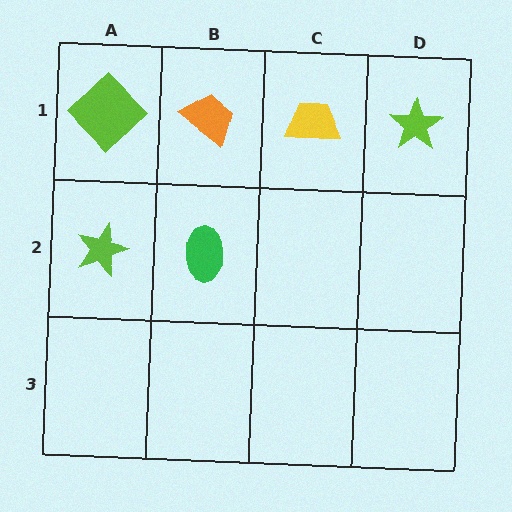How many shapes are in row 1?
4 shapes.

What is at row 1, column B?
An orange trapezoid.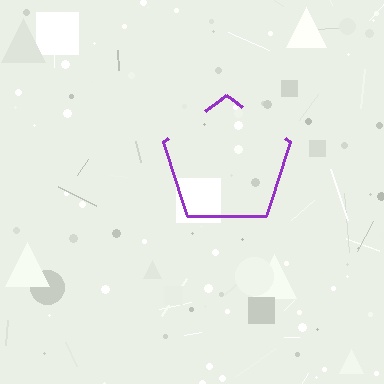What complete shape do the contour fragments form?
The contour fragments form a pentagon.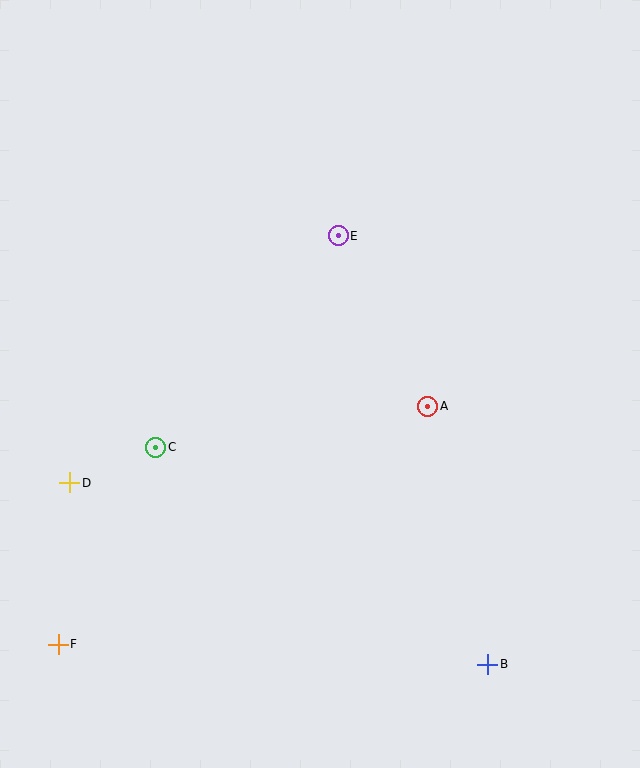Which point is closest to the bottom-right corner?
Point B is closest to the bottom-right corner.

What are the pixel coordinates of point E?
Point E is at (338, 236).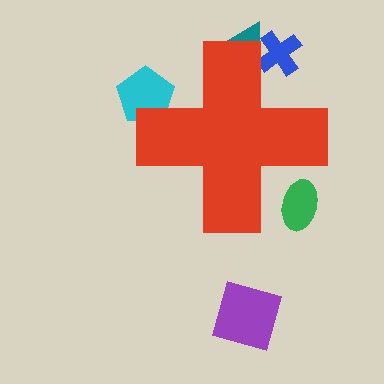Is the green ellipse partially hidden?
Yes, the green ellipse is partially hidden behind the red cross.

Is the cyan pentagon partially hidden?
Yes, the cyan pentagon is partially hidden behind the red cross.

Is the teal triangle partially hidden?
Yes, the teal triangle is partially hidden behind the red cross.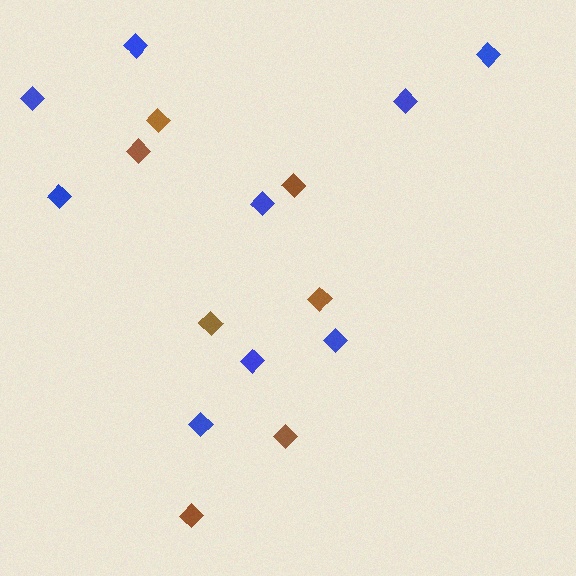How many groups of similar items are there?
There are 2 groups: one group of brown diamonds (7) and one group of blue diamonds (9).